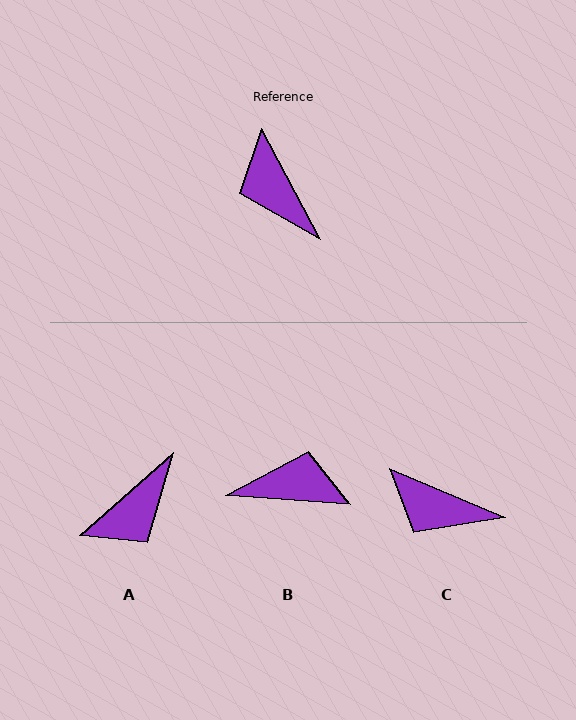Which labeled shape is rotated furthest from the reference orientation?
B, about 122 degrees away.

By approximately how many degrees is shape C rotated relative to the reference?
Approximately 39 degrees counter-clockwise.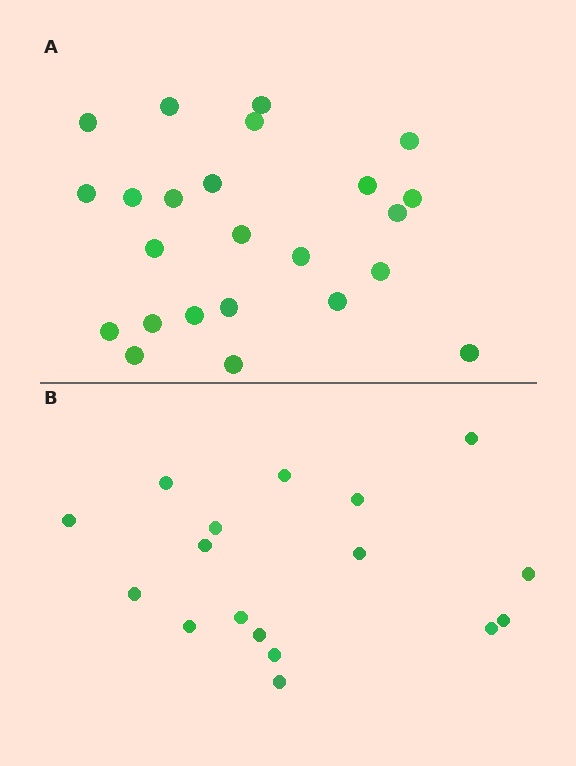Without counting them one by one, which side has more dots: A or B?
Region A (the top region) has more dots.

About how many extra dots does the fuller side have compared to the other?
Region A has roughly 8 or so more dots than region B.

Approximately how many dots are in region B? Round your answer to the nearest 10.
About 20 dots. (The exact count is 17, which rounds to 20.)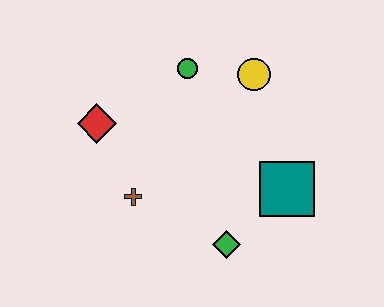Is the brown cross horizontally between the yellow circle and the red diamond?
Yes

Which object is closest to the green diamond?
The teal square is closest to the green diamond.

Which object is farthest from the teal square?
The red diamond is farthest from the teal square.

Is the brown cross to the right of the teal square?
No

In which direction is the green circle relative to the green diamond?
The green circle is above the green diamond.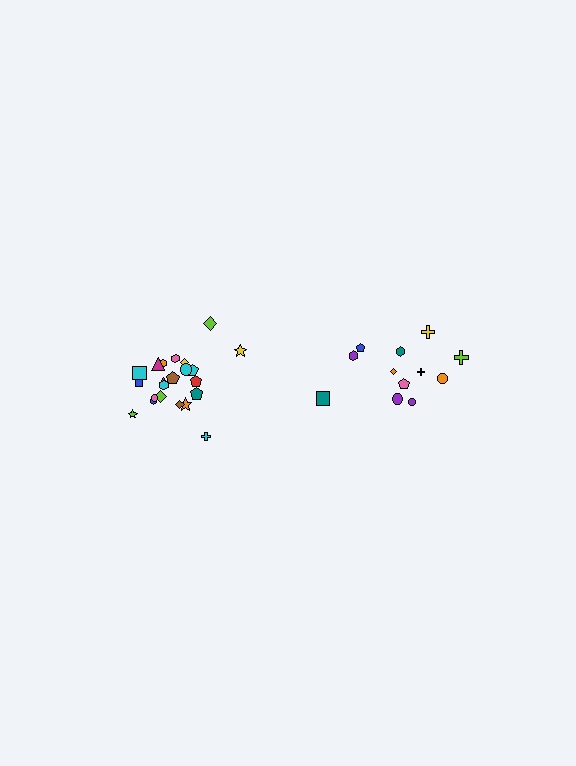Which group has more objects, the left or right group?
The left group.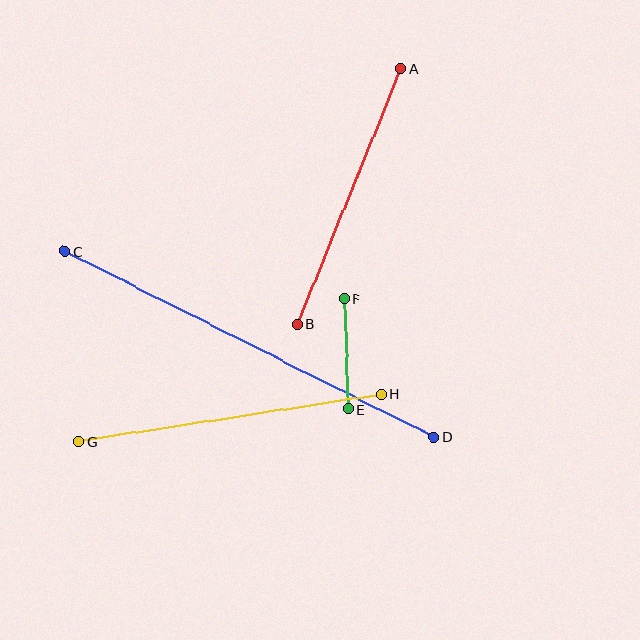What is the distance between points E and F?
The distance is approximately 110 pixels.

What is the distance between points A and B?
The distance is approximately 275 pixels.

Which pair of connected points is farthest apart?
Points C and D are farthest apart.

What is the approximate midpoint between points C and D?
The midpoint is at approximately (249, 344) pixels.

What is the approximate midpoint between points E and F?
The midpoint is at approximately (346, 354) pixels.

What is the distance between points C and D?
The distance is approximately 413 pixels.